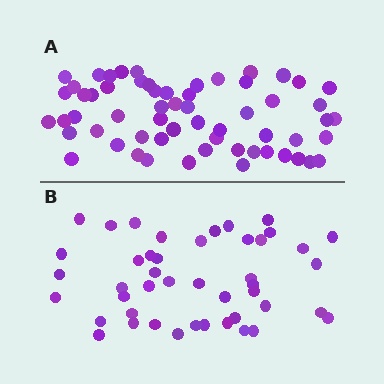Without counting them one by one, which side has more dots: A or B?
Region A (the top region) has more dots.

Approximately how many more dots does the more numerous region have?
Region A has approximately 15 more dots than region B.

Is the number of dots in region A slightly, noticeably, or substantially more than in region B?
Region A has noticeably more, but not dramatically so. The ratio is roughly 1.3 to 1.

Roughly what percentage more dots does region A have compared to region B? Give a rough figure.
About 35% more.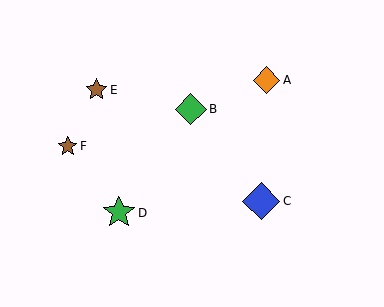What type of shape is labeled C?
Shape C is a blue diamond.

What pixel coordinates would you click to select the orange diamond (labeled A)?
Click at (267, 80) to select the orange diamond A.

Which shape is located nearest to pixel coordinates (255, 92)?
The orange diamond (labeled A) at (267, 80) is nearest to that location.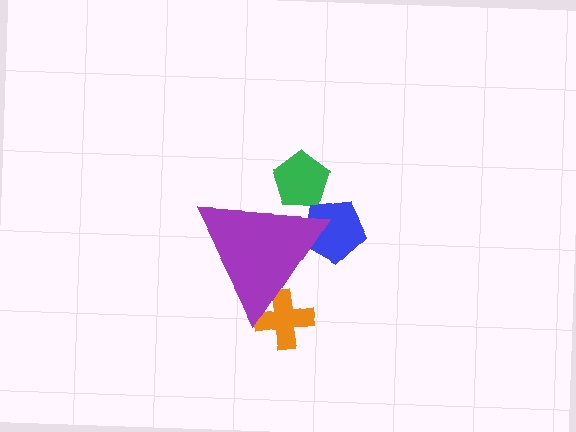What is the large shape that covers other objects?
A purple triangle.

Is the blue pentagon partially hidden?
Yes, the blue pentagon is partially hidden behind the purple triangle.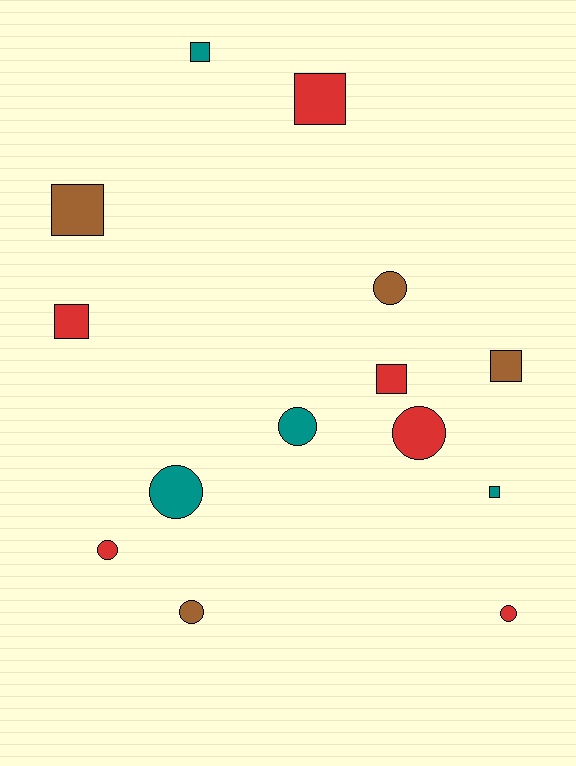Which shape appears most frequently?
Square, with 7 objects.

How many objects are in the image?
There are 14 objects.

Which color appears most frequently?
Red, with 6 objects.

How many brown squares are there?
There are 2 brown squares.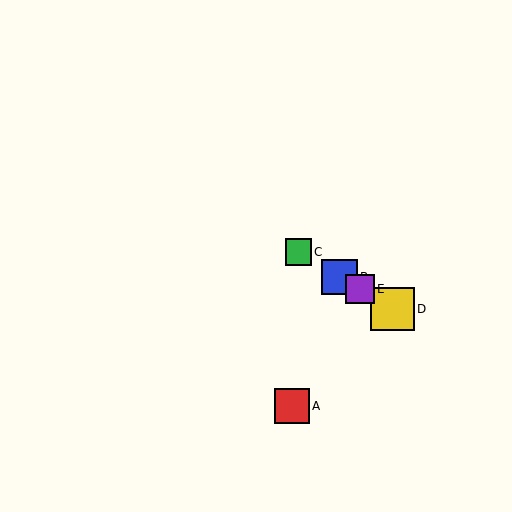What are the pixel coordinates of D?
Object D is at (393, 309).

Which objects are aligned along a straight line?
Objects B, C, D, E are aligned along a straight line.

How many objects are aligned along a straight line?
4 objects (B, C, D, E) are aligned along a straight line.